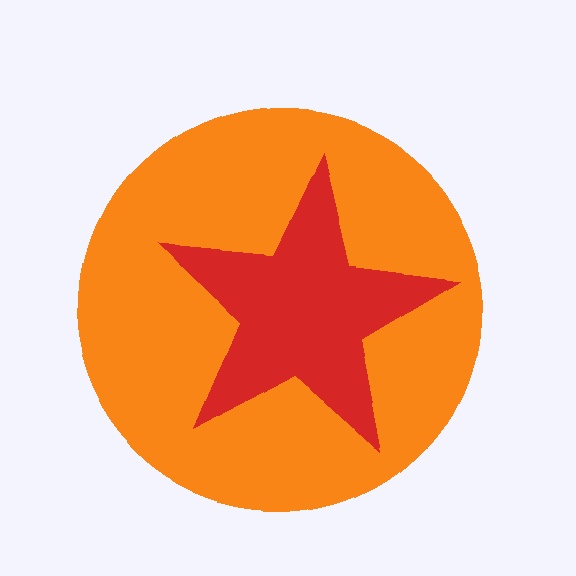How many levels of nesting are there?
2.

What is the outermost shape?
The orange circle.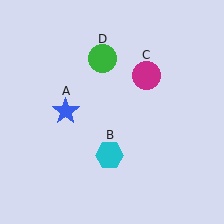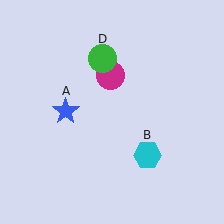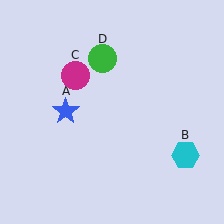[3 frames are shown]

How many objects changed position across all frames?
2 objects changed position: cyan hexagon (object B), magenta circle (object C).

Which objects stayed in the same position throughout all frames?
Blue star (object A) and green circle (object D) remained stationary.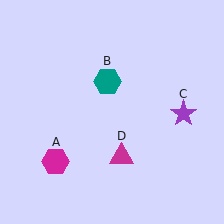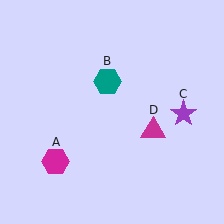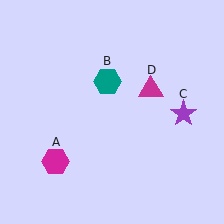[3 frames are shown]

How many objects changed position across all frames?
1 object changed position: magenta triangle (object D).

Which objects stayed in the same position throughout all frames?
Magenta hexagon (object A) and teal hexagon (object B) and purple star (object C) remained stationary.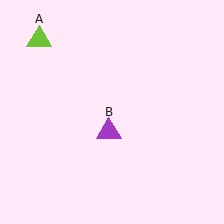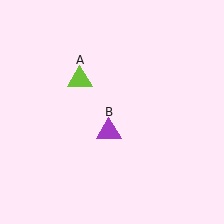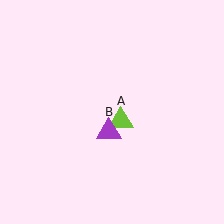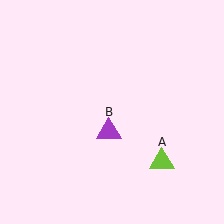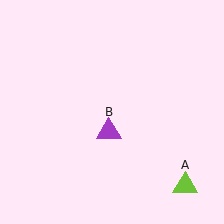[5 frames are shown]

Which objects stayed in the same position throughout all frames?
Purple triangle (object B) remained stationary.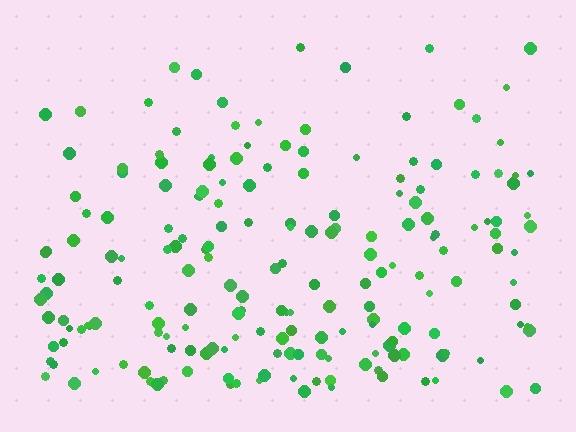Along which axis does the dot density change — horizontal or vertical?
Vertical.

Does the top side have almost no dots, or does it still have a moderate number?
Still a moderate number, just noticeably fewer than the bottom.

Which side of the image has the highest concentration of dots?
The bottom.